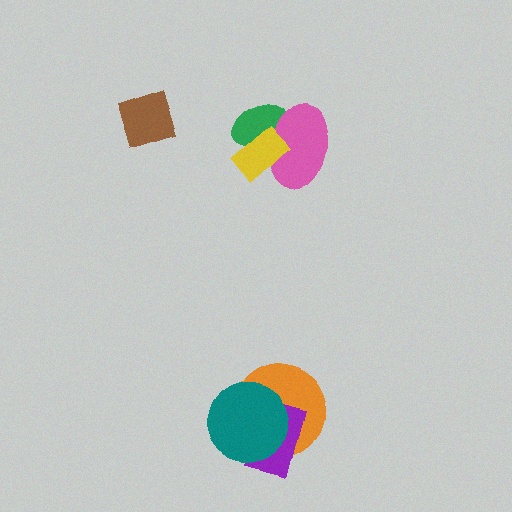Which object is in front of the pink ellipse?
The yellow rectangle is in front of the pink ellipse.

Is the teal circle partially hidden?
No, no other shape covers it.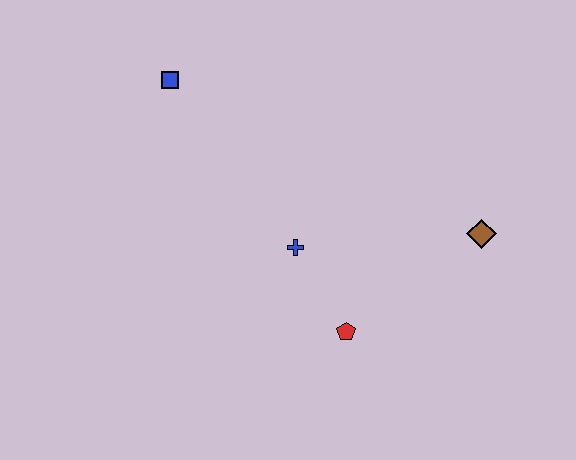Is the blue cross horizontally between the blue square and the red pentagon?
Yes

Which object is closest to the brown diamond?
The red pentagon is closest to the brown diamond.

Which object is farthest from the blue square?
The brown diamond is farthest from the blue square.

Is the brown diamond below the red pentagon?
No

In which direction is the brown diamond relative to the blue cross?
The brown diamond is to the right of the blue cross.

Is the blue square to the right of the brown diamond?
No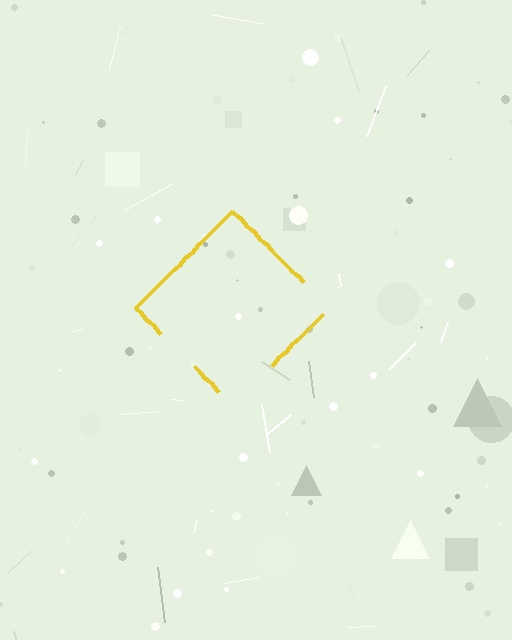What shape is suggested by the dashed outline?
The dashed outline suggests a diamond.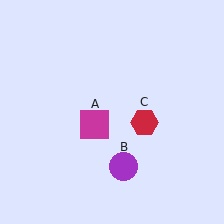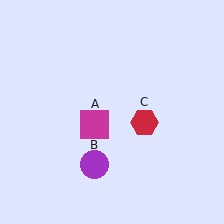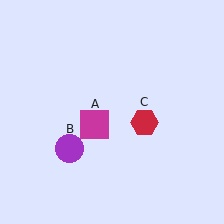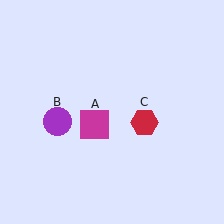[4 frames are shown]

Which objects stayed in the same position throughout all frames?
Magenta square (object A) and red hexagon (object C) remained stationary.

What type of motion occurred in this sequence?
The purple circle (object B) rotated clockwise around the center of the scene.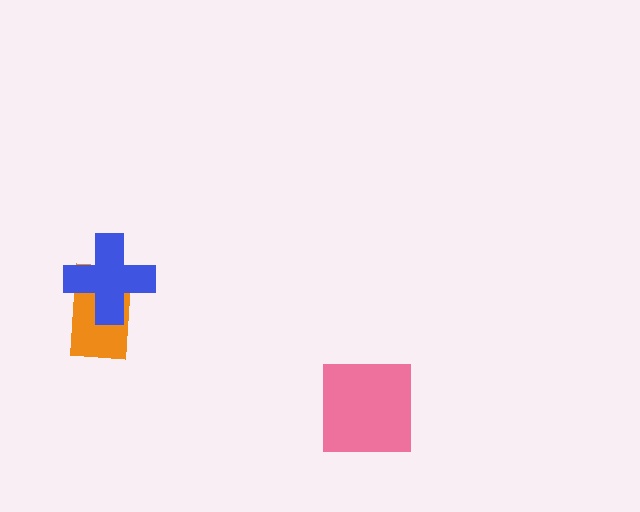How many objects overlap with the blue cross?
1 object overlaps with the blue cross.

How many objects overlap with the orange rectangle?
1 object overlaps with the orange rectangle.